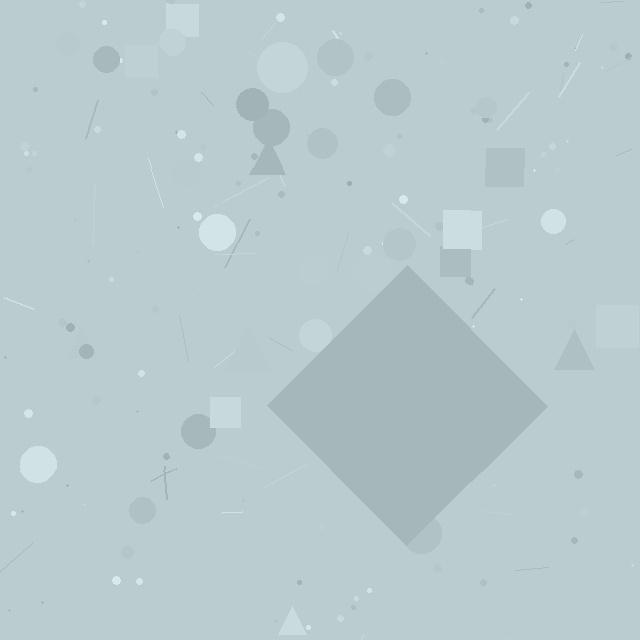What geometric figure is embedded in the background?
A diamond is embedded in the background.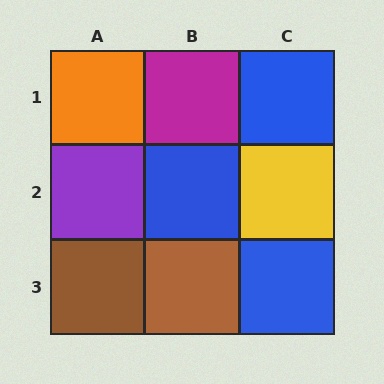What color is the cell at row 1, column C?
Blue.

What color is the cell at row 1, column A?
Orange.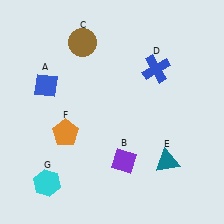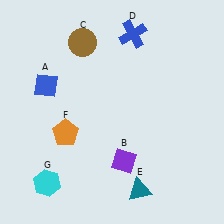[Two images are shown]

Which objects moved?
The objects that moved are: the blue cross (D), the teal triangle (E).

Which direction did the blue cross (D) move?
The blue cross (D) moved up.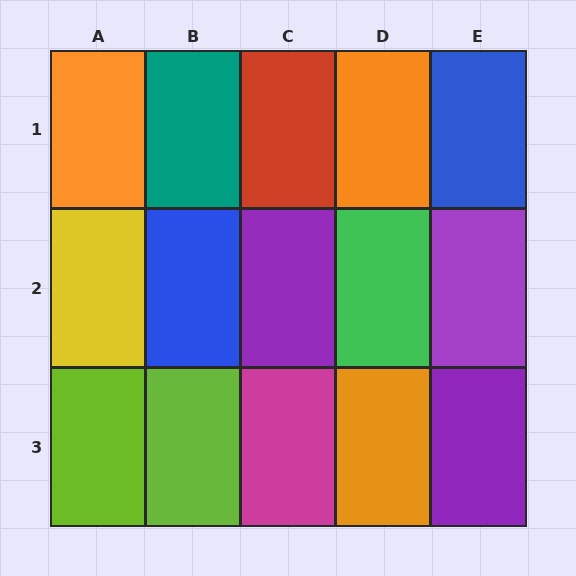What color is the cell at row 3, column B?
Lime.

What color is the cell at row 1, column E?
Blue.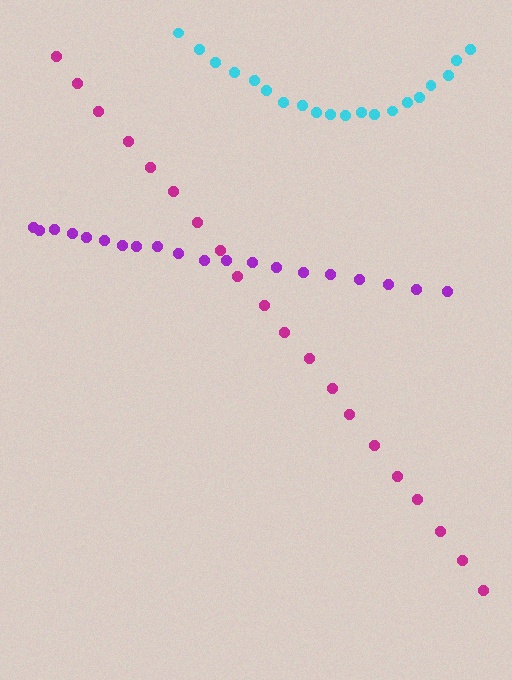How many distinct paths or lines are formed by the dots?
There are 3 distinct paths.